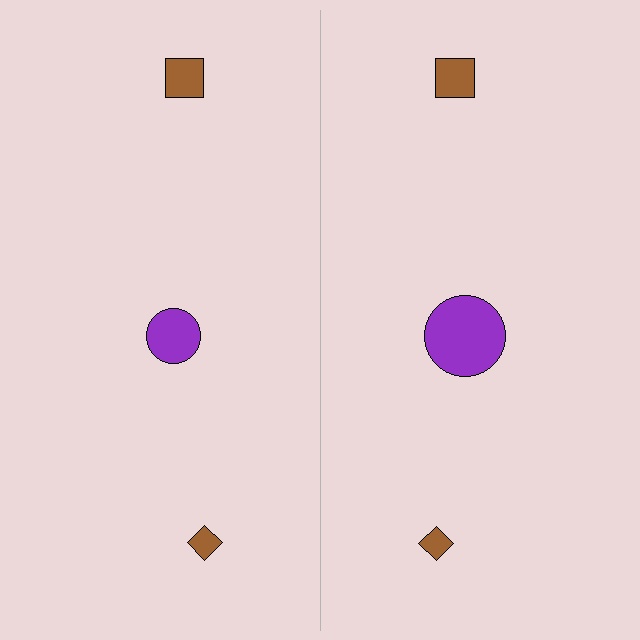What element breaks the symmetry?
The purple circle on the right side has a different size than its mirror counterpart.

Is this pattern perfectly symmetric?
No, the pattern is not perfectly symmetric. The purple circle on the right side has a different size than its mirror counterpart.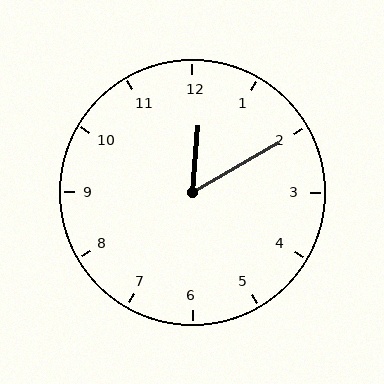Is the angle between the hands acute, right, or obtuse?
It is acute.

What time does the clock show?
12:10.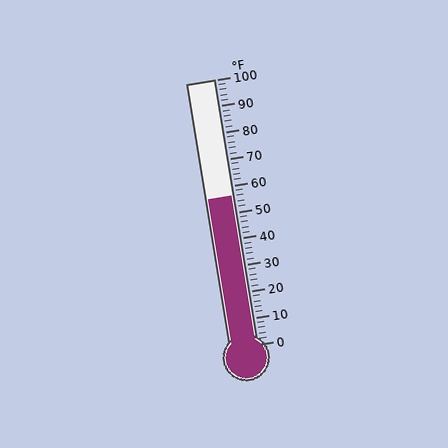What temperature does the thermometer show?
The thermometer shows approximately 56°F.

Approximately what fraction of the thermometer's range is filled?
The thermometer is filled to approximately 55% of its range.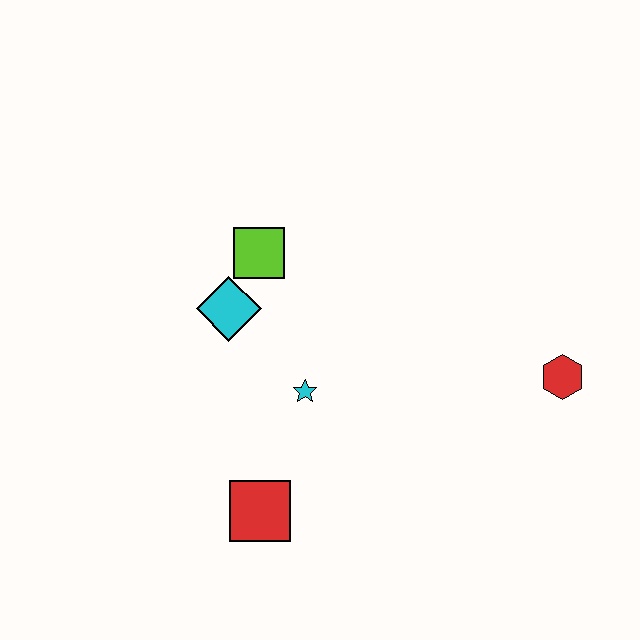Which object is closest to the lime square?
The cyan diamond is closest to the lime square.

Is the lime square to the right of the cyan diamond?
Yes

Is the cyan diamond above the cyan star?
Yes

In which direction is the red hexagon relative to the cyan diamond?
The red hexagon is to the right of the cyan diamond.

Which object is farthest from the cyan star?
The red hexagon is farthest from the cyan star.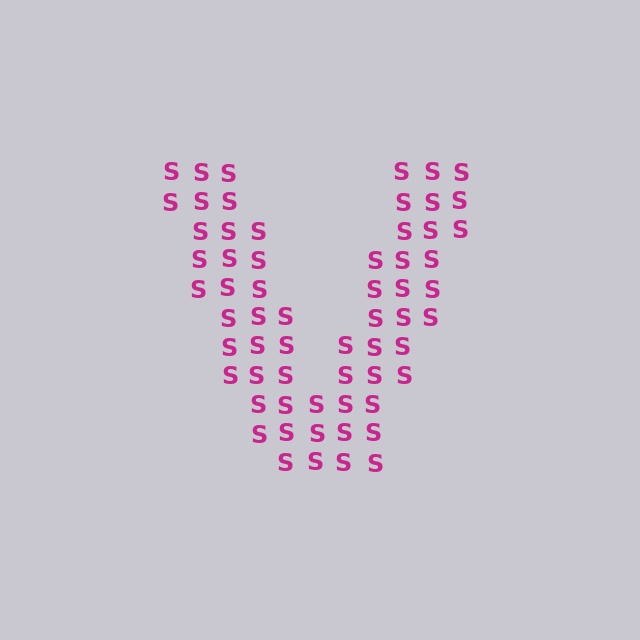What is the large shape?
The large shape is the letter V.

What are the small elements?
The small elements are letter S's.